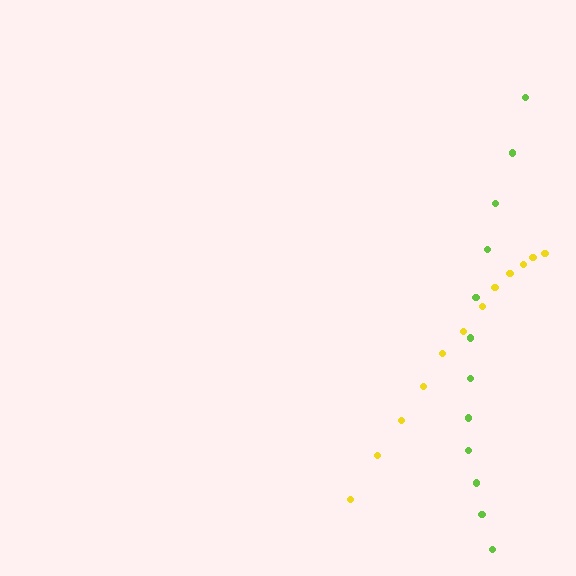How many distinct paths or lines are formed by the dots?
There are 2 distinct paths.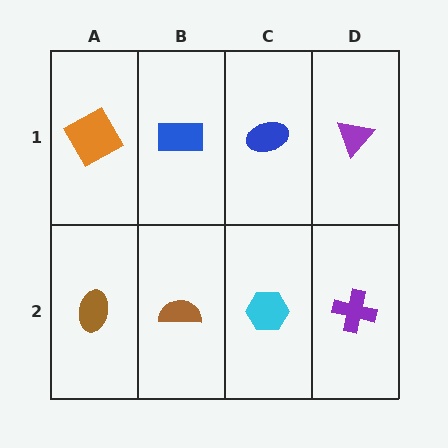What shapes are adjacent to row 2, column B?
A blue rectangle (row 1, column B), a brown ellipse (row 2, column A), a cyan hexagon (row 2, column C).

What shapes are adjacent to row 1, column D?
A purple cross (row 2, column D), a blue ellipse (row 1, column C).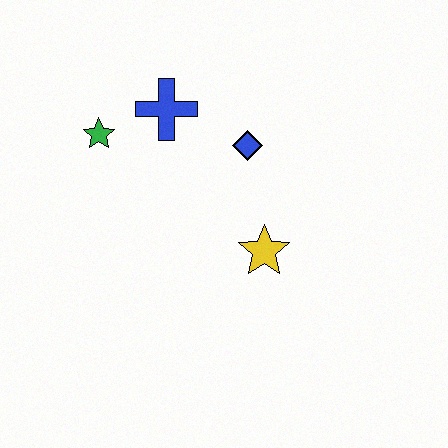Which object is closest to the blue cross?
The green star is closest to the blue cross.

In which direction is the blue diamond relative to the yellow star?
The blue diamond is above the yellow star.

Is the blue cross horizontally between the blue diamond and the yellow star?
No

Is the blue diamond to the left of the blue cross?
No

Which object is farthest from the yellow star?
The green star is farthest from the yellow star.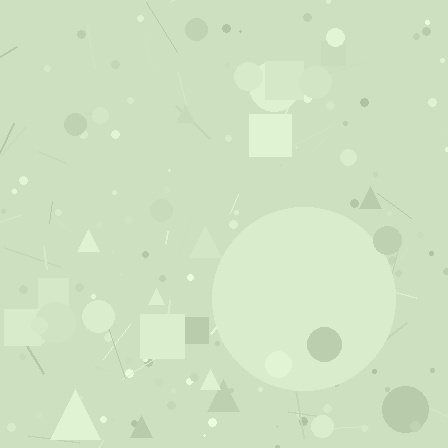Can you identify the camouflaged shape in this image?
The camouflaged shape is a circle.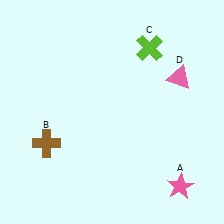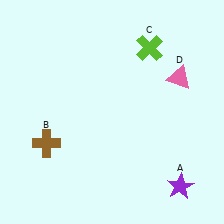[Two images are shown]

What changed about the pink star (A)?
In Image 1, A is pink. In Image 2, it changed to purple.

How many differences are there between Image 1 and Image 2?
There is 1 difference between the two images.